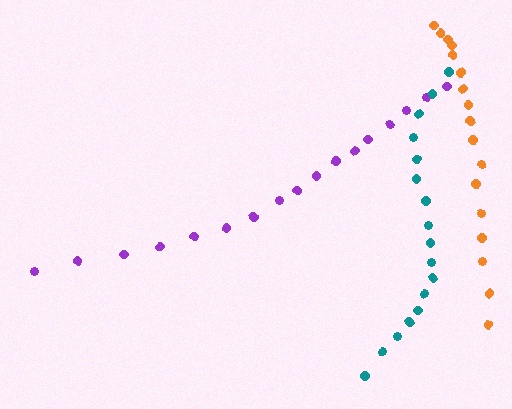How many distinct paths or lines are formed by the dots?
There are 3 distinct paths.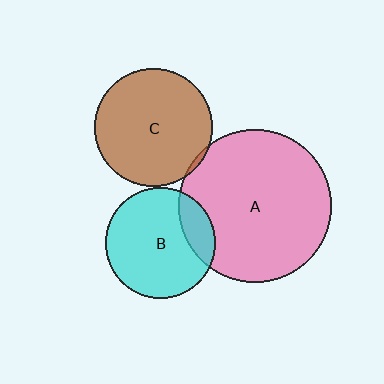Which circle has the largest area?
Circle A (pink).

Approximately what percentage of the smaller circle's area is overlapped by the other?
Approximately 5%.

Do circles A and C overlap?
Yes.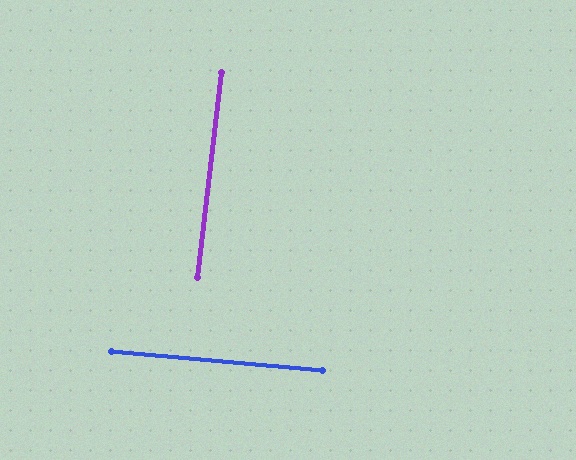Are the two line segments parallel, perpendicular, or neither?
Perpendicular — they meet at approximately 88°.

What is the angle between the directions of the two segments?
Approximately 88 degrees.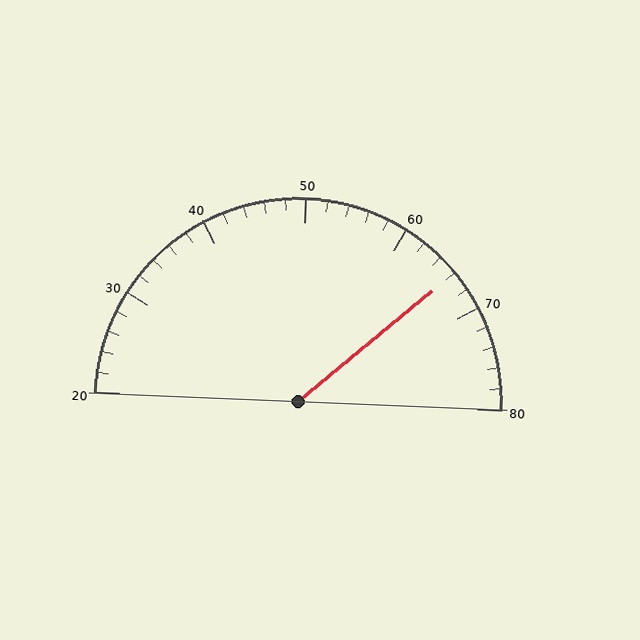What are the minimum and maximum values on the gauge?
The gauge ranges from 20 to 80.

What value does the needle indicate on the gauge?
The needle indicates approximately 66.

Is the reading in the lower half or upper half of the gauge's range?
The reading is in the upper half of the range (20 to 80).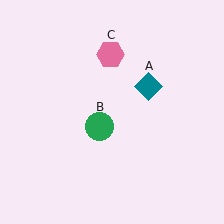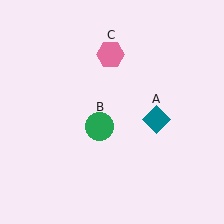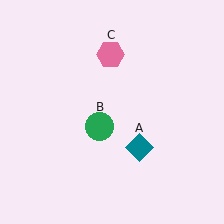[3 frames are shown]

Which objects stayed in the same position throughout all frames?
Green circle (object B) and pink hexagon (object C) remained stationary.